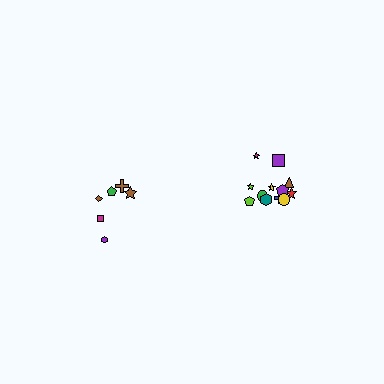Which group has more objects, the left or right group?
The right group.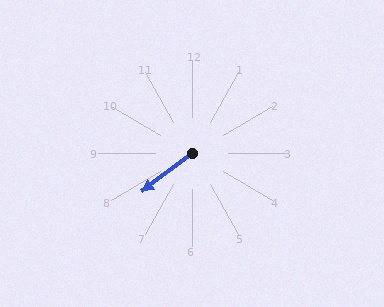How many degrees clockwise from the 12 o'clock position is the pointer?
Approximately 233 degrees.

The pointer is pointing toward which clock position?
Roughly 8 o'clock.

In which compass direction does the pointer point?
Southwest.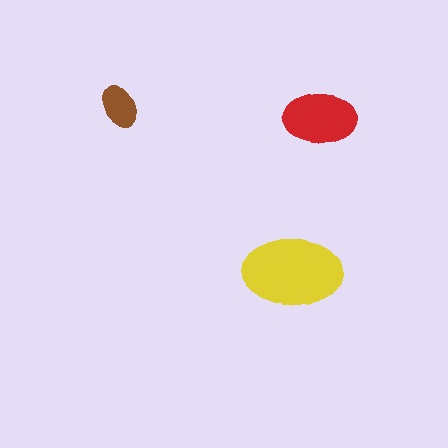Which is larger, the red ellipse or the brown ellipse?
The red one.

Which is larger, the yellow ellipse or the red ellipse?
The yellow one.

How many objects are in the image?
There are 3 objects in the image.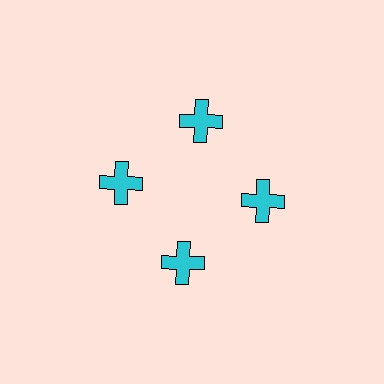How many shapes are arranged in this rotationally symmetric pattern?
There are 4 shapes, arranged in 4 groups of 1.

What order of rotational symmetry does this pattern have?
This pattern has 4-fold rotational symmetry.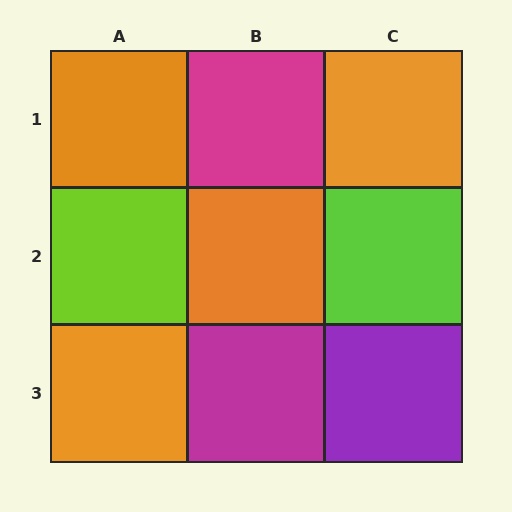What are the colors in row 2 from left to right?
Lime, orange, lime.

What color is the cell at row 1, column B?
Magenta.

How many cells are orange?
4 cells are orange.